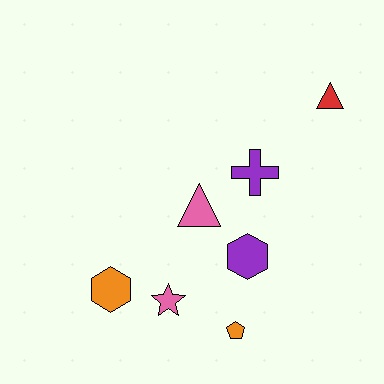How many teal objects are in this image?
There are no teal objects.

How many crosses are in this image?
There is 1 cross.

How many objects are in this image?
There are 7 objects.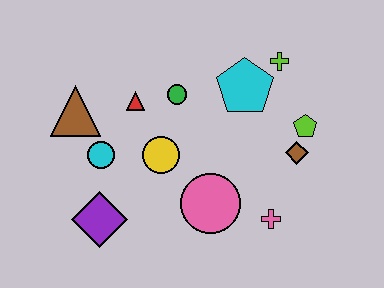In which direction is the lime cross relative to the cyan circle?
The lime cross is to the right of the cyan circle.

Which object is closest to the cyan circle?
The brown triangle is closest to the cyan circle.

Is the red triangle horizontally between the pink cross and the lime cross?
No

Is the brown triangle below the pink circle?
No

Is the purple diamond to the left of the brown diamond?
Yes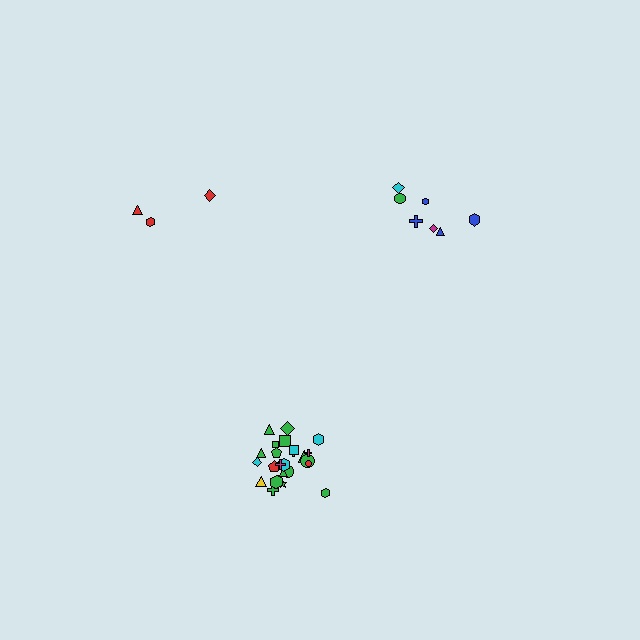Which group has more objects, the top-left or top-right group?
The top-right group.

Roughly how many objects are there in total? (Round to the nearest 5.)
Roughly 35 objects in total.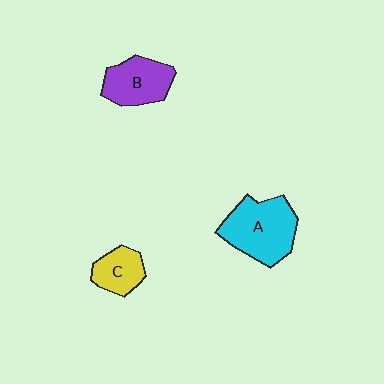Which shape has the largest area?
Shape A (cyan).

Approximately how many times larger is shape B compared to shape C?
Approximately 1.4 times.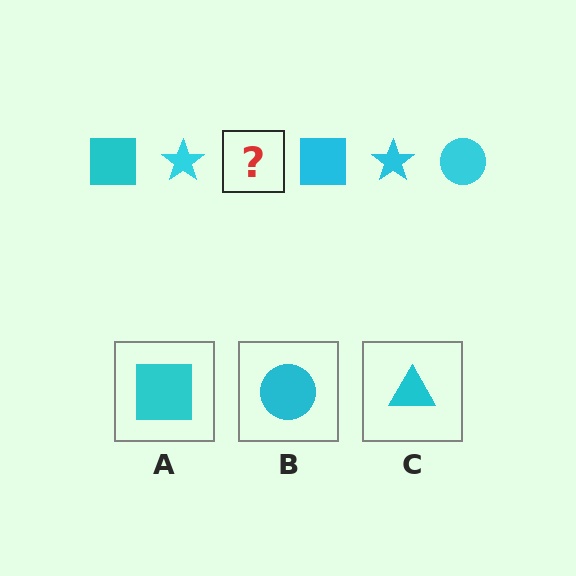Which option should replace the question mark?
Option B.